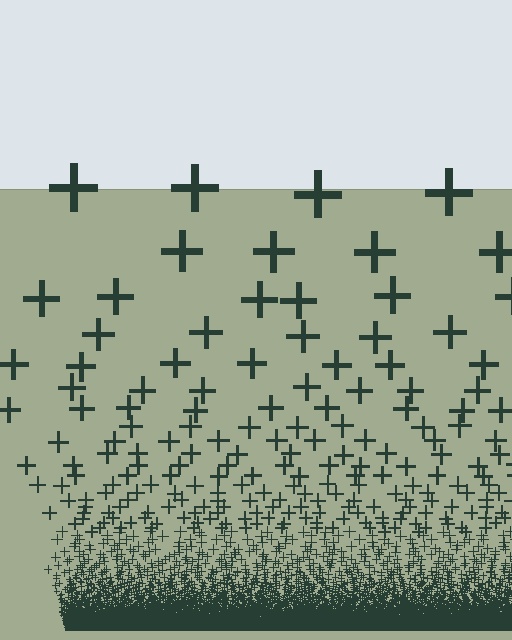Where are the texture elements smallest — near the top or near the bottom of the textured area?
Near the bottom.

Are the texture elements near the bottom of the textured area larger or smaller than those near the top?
Smaller. The gradient is inverted — elements near the bottom are smaller and denser.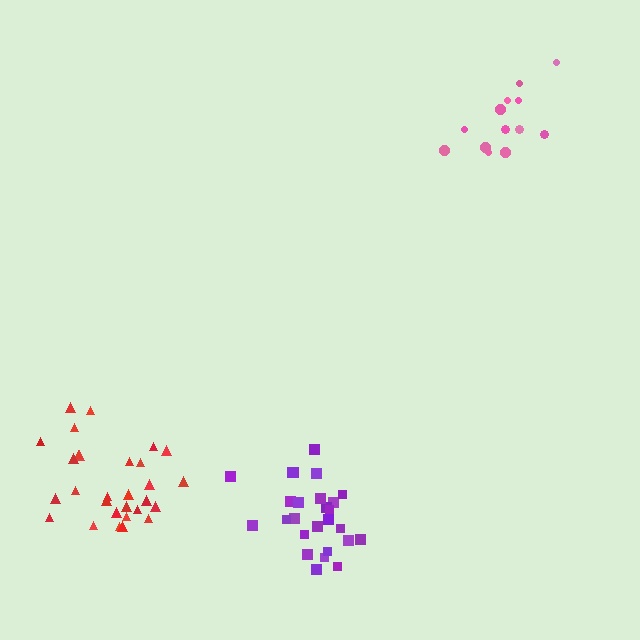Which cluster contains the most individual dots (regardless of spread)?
Red (29).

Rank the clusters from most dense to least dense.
purple, red, pink.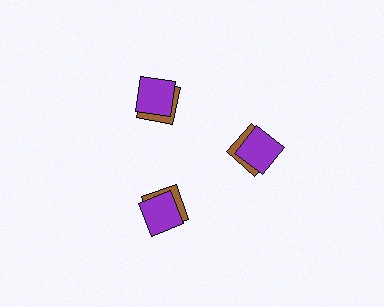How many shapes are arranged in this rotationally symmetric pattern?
There are 6 shapes, arranged in 3 groups of 2.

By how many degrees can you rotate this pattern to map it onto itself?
The pattern maps onto itself every 120 degrees of rotation.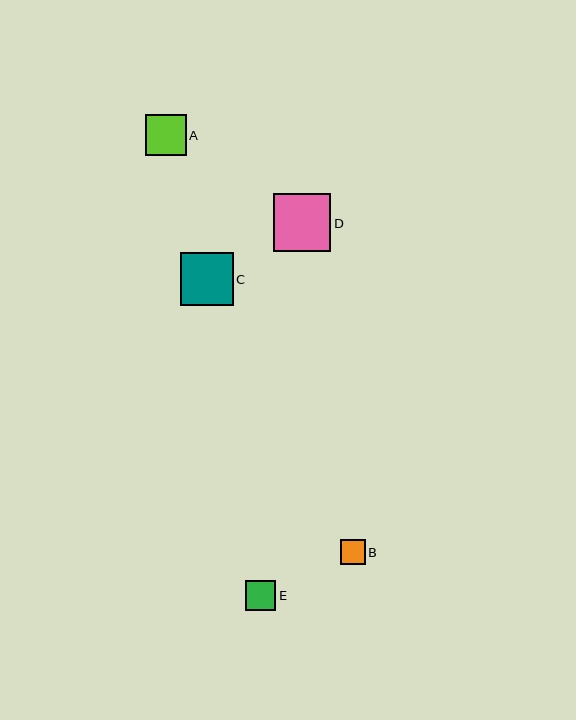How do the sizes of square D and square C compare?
Square D and square C are approximately the same size.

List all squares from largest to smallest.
From largest to smallest: D, C, A, E, B.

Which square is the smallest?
Square B is the smallest with a size of approximately 25 pixels.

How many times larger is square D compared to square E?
Square D is approximately 1.9 times the size of square E.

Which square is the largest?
Square D is the largest with a size of approximately 57 pixels.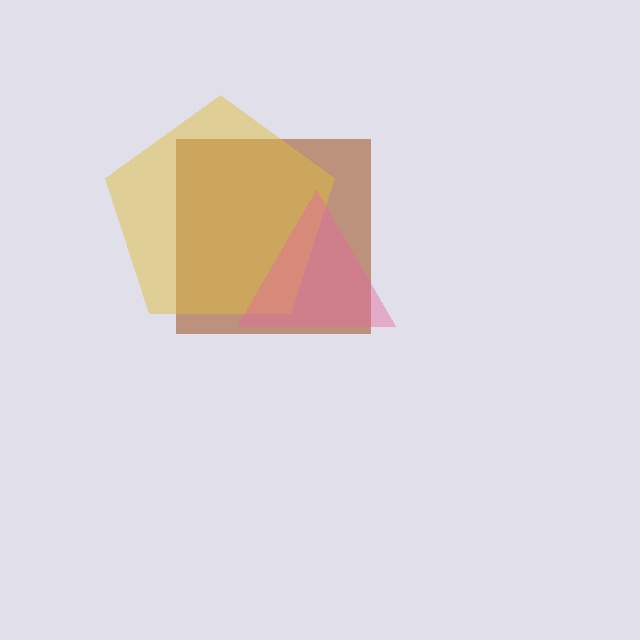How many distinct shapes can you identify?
There are 3 distinct shapes: a brown square, a yellow pentagon, a pink triangle.